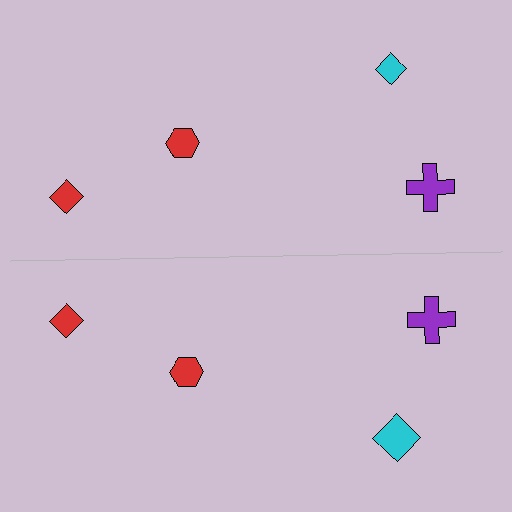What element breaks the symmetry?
The cyan diamond on the bottom side has a different size than its mirror counterpart.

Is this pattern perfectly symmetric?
No, the pattern is not perfectly symmetric. The cyan diamond on the bottom side has a different size than its mirror counterpart.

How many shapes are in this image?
There are 8 shapes in this image.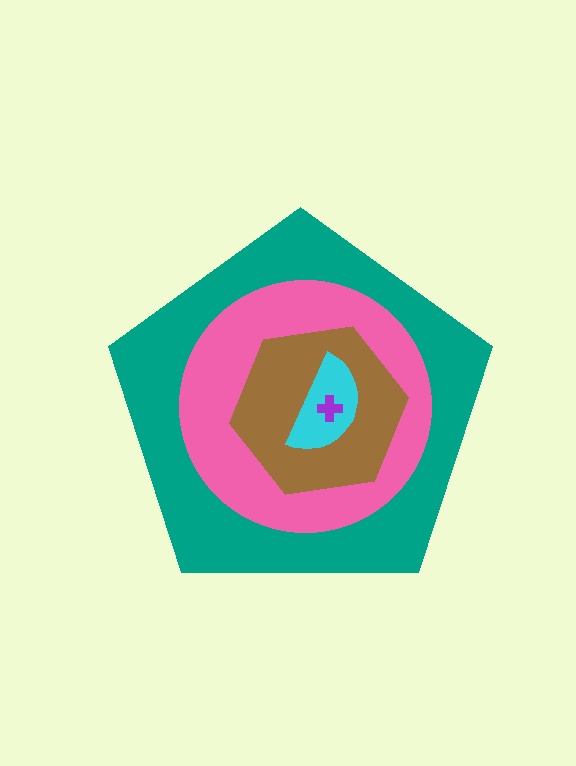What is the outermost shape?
The teal pentagon.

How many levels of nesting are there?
5.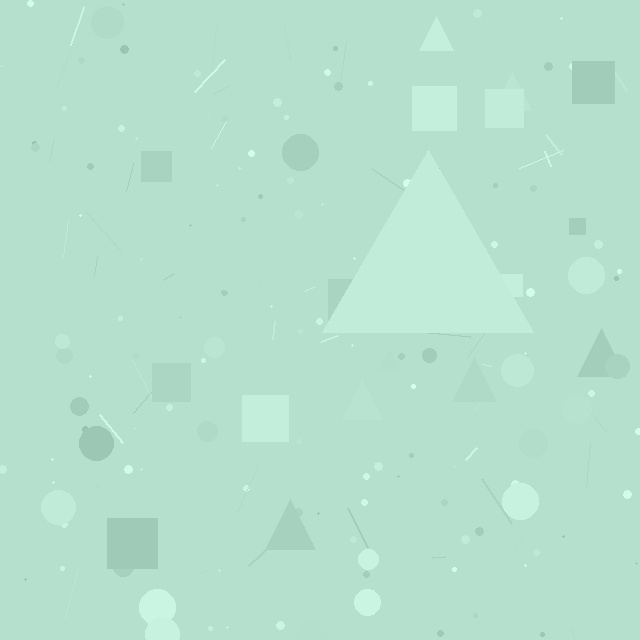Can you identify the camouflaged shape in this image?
The camouflaged shape is a triangle.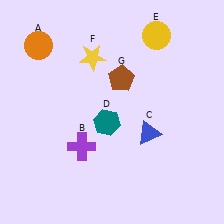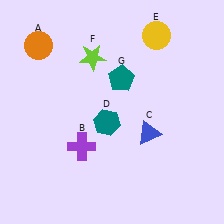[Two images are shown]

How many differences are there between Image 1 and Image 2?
There are 2 differences between the two images.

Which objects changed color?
F changed from yellow to lime. G changed from brown to teal.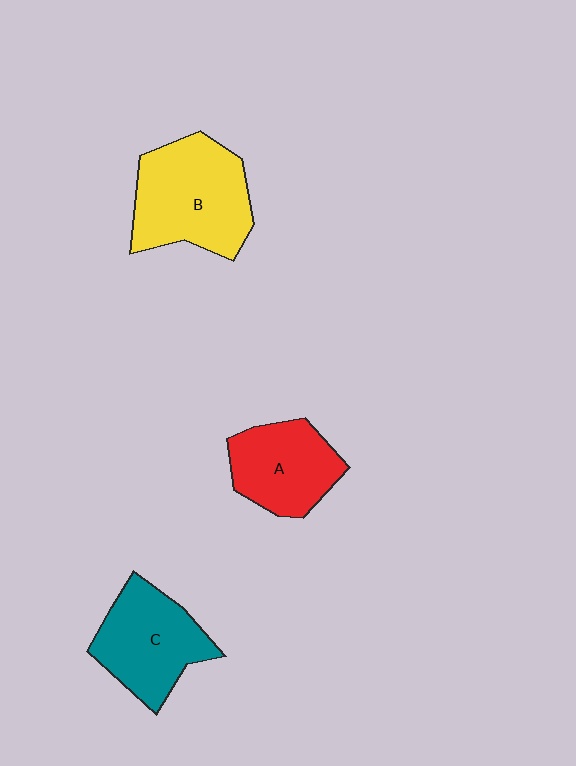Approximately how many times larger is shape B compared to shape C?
Approximately 1.2 times.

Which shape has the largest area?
Shape B (yellow).